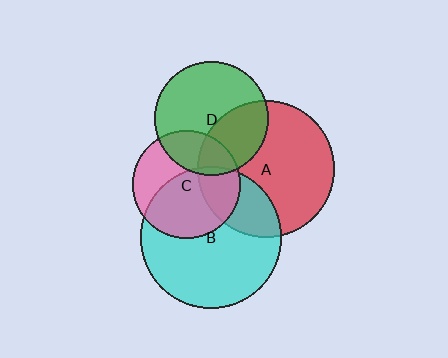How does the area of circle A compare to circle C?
Approximately 1.6 times.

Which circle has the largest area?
Circle B (cyan).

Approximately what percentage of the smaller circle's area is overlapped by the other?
Approximately 55%.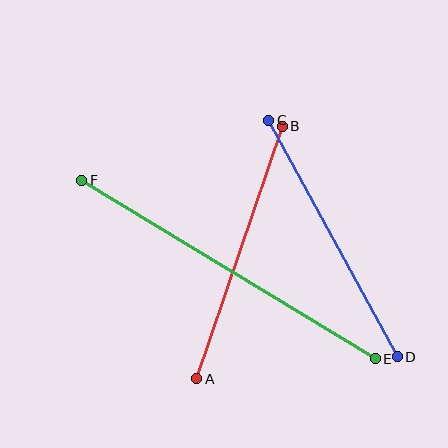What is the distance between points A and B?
The distance is approximately 266 pixels.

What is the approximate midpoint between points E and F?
The midpoint is at approximately (228, 269) pixels.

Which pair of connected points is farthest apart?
Points E and F are farthest apart.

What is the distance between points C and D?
The distance is approximately 269 pixels.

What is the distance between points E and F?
The distance is approximately 344 pixels.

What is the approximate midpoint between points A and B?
The midpoint is at approximately (240, 253) pixels.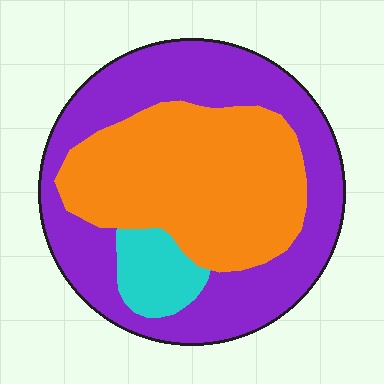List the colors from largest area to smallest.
From largest to smallest: purple, orange, cyan.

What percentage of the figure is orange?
Orange takes up between a quarter and a half of the figure.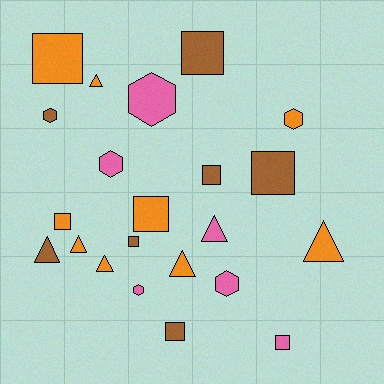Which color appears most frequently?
Orange, with 9 objects.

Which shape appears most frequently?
Square, with 9 objects.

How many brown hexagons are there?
There is 1 brown hexagon.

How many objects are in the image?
There are 22 objects.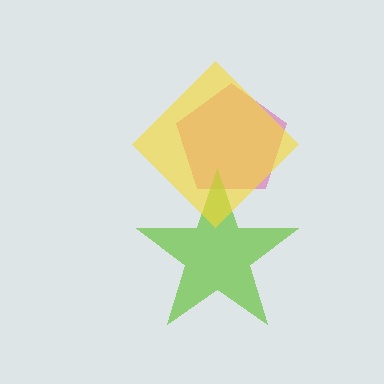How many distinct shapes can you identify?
There are 3 distinct shapes: a magenta pentagon, a lime star, a yellow diamond.